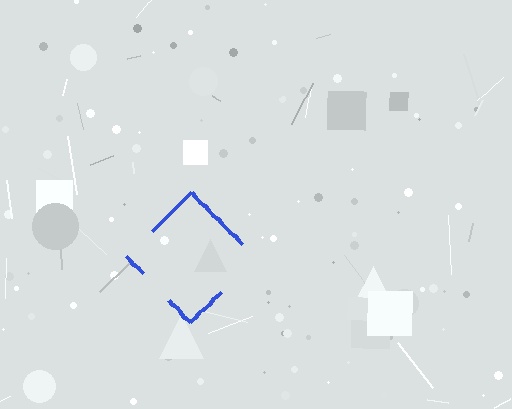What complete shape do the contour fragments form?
The contour fragments form a diamond.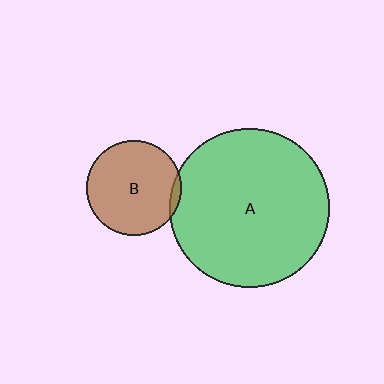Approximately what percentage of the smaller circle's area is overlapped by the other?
Approximately 5%.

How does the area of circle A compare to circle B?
Approximately 2.8 times.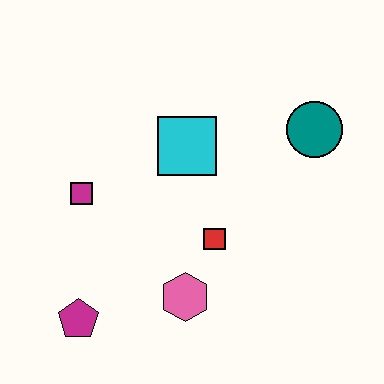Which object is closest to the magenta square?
The cyan square is closest to the magenta square.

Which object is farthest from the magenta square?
The teal circle is farthest from the magenta square.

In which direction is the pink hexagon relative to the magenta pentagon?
The pink hexagon is to the right of the magenta pentagon.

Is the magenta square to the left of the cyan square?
Yes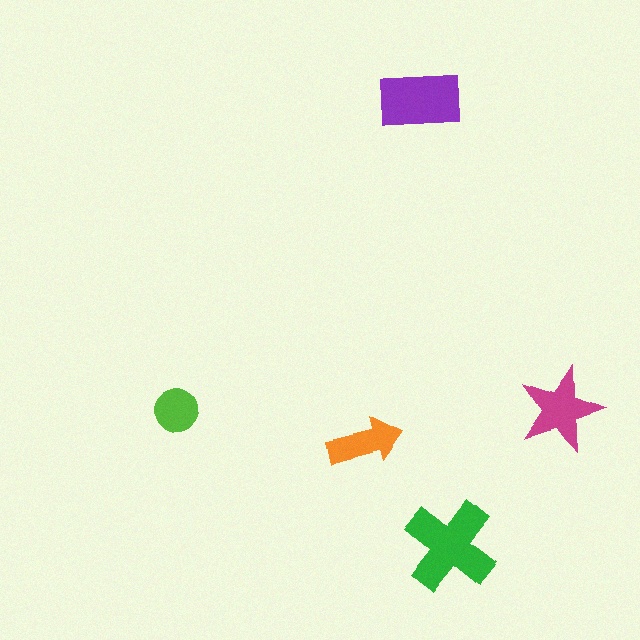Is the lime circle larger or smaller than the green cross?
Smaller.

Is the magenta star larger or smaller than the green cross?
Smaller.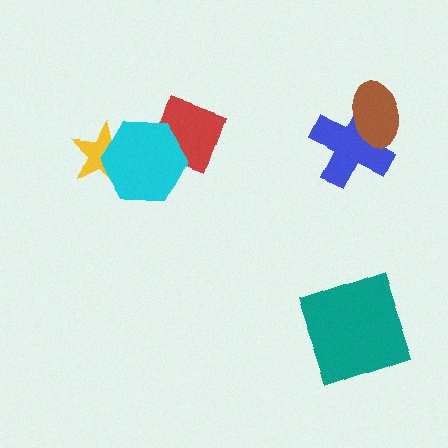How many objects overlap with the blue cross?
1 object overlaps with the blue cross.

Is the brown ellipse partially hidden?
No, no other shape covers it.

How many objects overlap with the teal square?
0 objects overlap with the teal square.